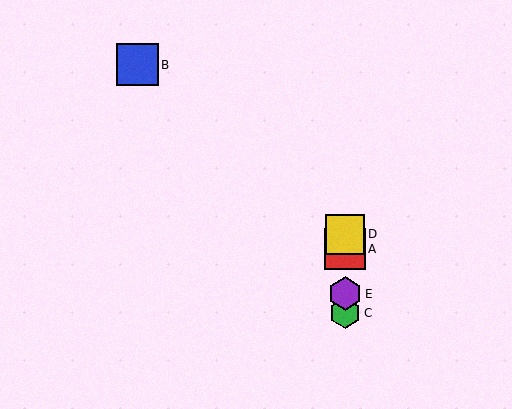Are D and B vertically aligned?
No, D is at x≈345 and B is at x≈137.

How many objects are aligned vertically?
4 objects (A, C, D, E) are aligned vertically.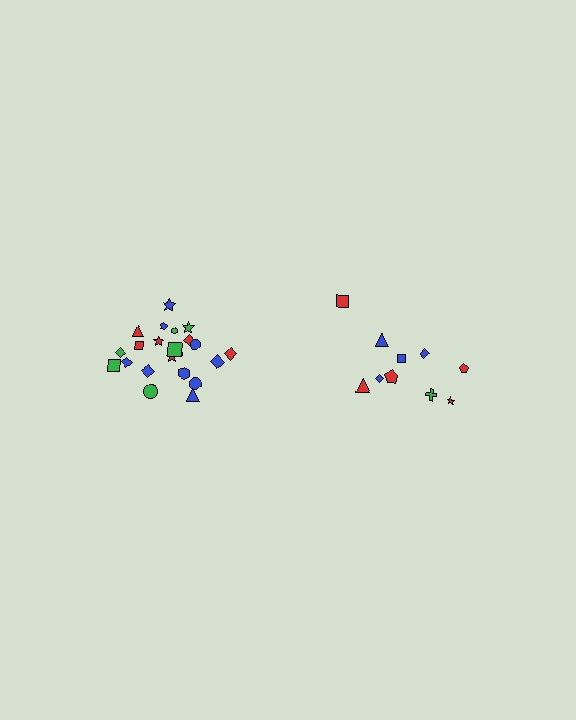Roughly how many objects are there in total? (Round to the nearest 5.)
Roughly 30 objects in total.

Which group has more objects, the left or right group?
The left group.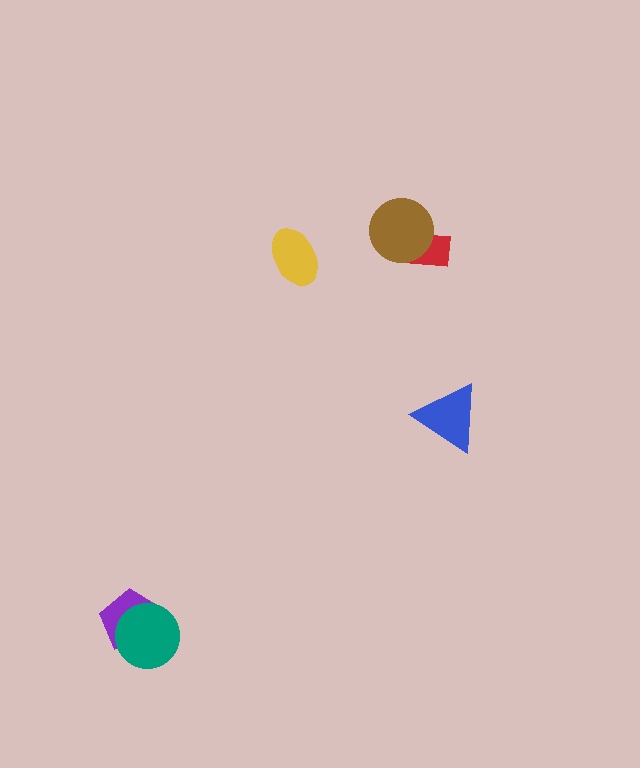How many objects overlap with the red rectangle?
1 object overlaps with the red rectangle.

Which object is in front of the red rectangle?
The brown circle is in front of the red rectangle.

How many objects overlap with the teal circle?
1 object overlaps with the teal circle.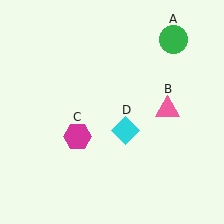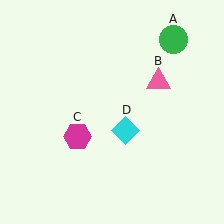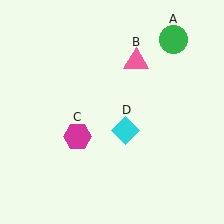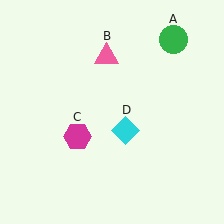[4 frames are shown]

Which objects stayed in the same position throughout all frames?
Green circle (object A) and magenta hexagon (object C) and cyan diamond (object D) remained stationary.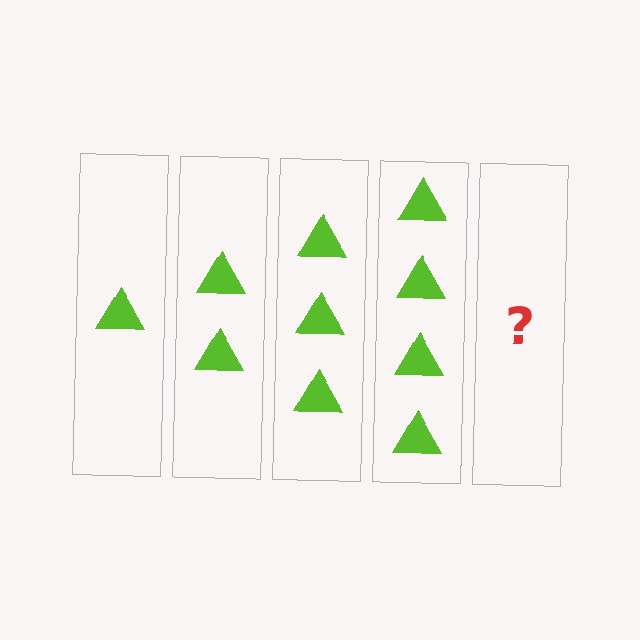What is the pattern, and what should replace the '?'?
The pattern is that each step adds one more triangle. The '?' should be 5 triangles.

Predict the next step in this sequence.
The next step is 5 triangles.